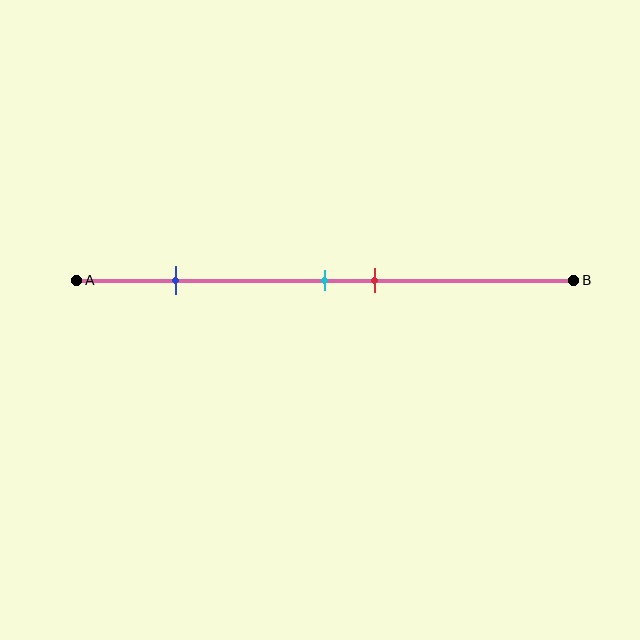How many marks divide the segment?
There are 3 marks dividing the segment.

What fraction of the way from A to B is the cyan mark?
The cyan mark is approximately 50% (0.5) of the way from A to B.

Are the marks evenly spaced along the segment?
No, the marks are not evenly spaced.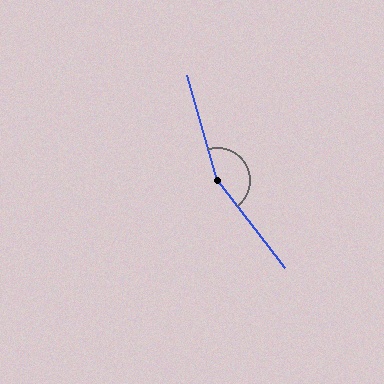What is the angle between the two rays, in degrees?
Approximately 159 degrees.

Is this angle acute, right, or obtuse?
It is obtuse.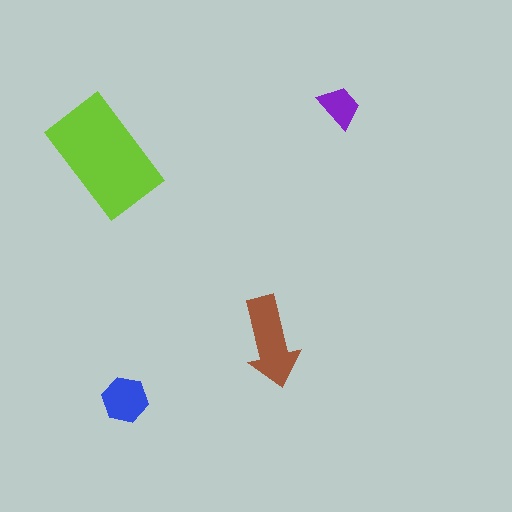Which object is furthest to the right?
The purple trapezoid is rightmost.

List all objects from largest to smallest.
The lime rectangle, the brown arrow, the blue hexagon, the purple trapezoid.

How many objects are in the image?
There are 4 objects in the image.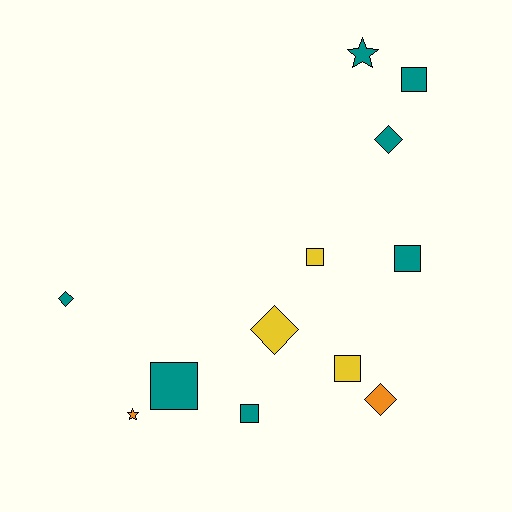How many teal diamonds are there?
There are 2 teal diamonds.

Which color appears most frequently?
Teal, with 7 objects.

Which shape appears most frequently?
Square, with 6 objects.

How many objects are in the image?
There are 12 objects.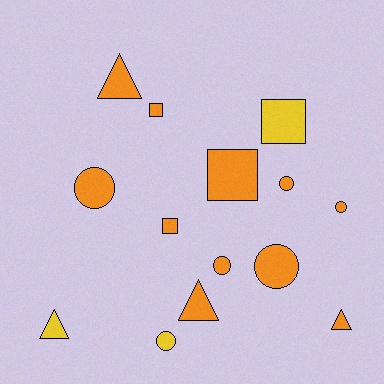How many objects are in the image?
There are 14 objects.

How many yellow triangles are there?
There is 1 yellow triangle.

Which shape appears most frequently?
Circle, with 6 objects.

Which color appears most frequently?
Orange, with 11 objects.